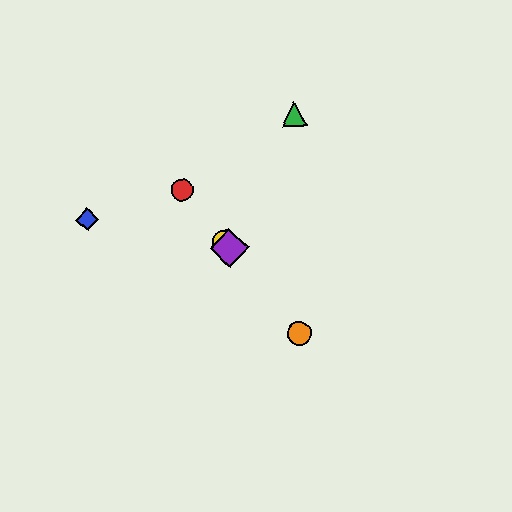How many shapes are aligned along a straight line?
4 shapes (the red circle, the yellow circle, the purple diamond, the orange circle) are aligned along a straight line.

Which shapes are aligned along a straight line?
The red circle, the yellow circle, the purple diamond, the orange circle are aligned along a straight line.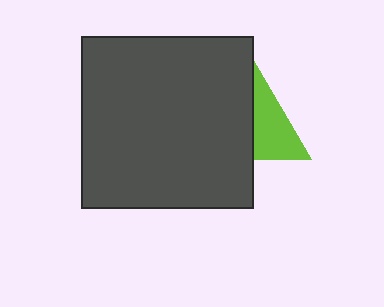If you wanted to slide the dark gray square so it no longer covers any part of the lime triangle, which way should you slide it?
Slide it left — that is the most direct way to separate the two shapes.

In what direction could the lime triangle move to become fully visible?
The lime triangle could move right. That would shift it out from behind the dark gray square entirely.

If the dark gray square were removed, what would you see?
You would see the complete lime triangle.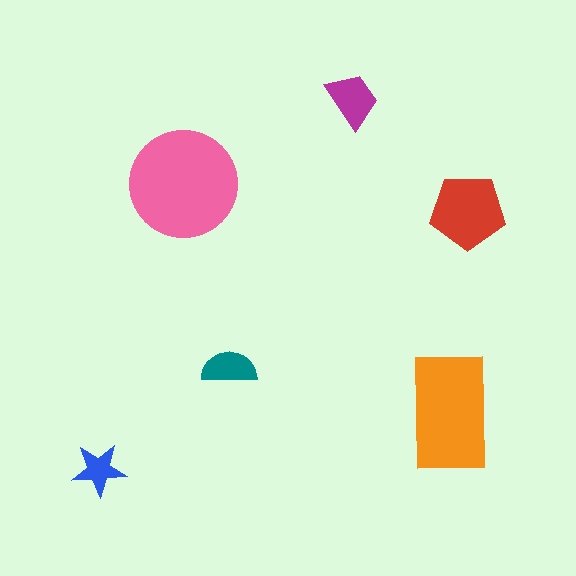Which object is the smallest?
The blue star.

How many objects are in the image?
There are 6 objects in the image.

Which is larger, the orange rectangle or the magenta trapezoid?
The orange rectangle.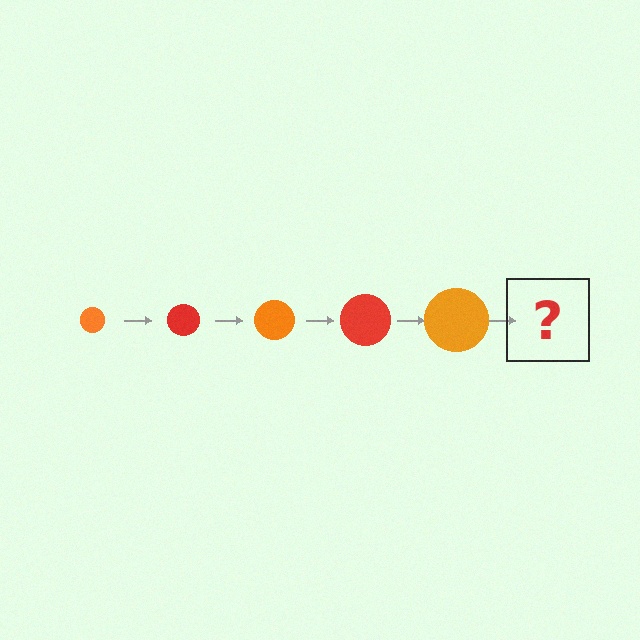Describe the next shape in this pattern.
It should be a red circle, larger than the previous one.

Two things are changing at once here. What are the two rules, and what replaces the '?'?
The two rules are that the circle grows larger each step and the color cycles through orange and red. The '?' should be a red circle, larger than the previous one.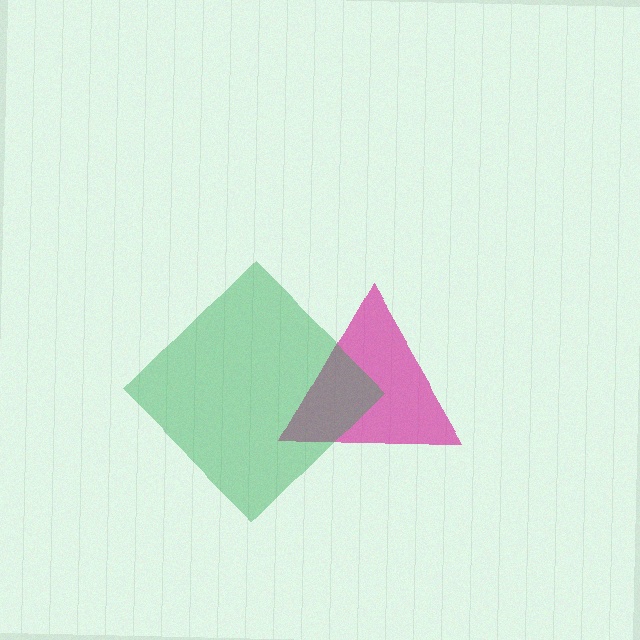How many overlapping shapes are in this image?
There are 2 overlapping shapes in the image.